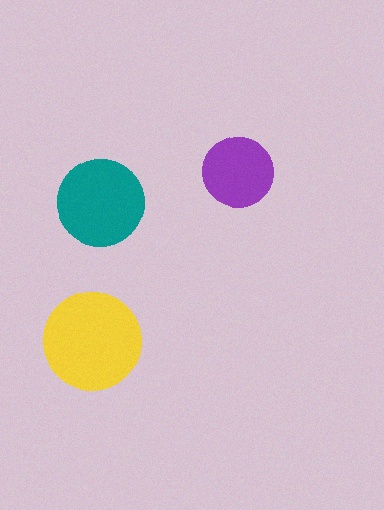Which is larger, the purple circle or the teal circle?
The teal one.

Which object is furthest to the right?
The purple circle is rightmost.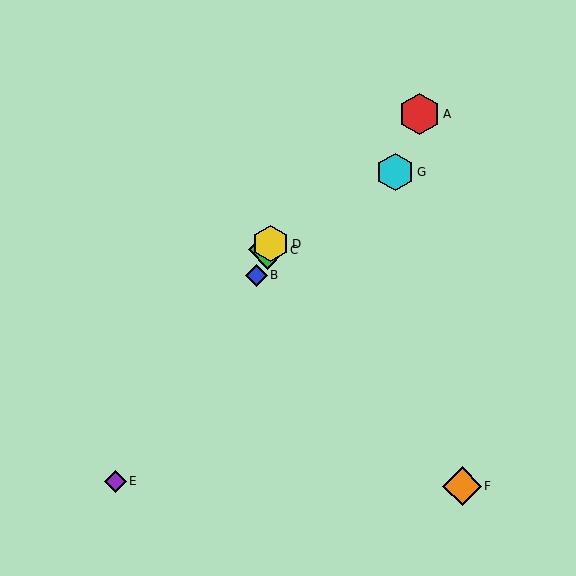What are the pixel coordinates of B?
Object B is at (256, 275).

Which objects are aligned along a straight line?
Objects B, C, D are aligned along a straight line.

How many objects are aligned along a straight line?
3 objects (B, C, D) are aligned along a straight line.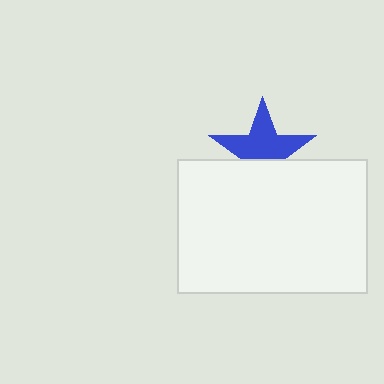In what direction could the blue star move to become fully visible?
The blue star could move up. That would shift it out from behind the white rectangle entirely.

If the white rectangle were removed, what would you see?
You would see the complete blue star.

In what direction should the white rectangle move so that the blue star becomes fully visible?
The white rectangle should move down. That is the shortest direction to clear the overlap and leave the blue star fully visible.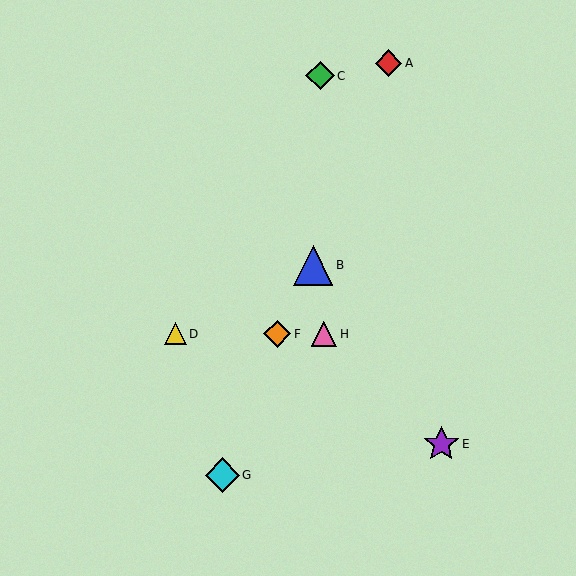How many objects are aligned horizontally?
3 objects (D, F, H) are aligned horizontally.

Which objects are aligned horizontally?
Objects D, F, H are aligned horizontally.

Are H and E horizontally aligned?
No, H is at y≈334 and E is at y≈444.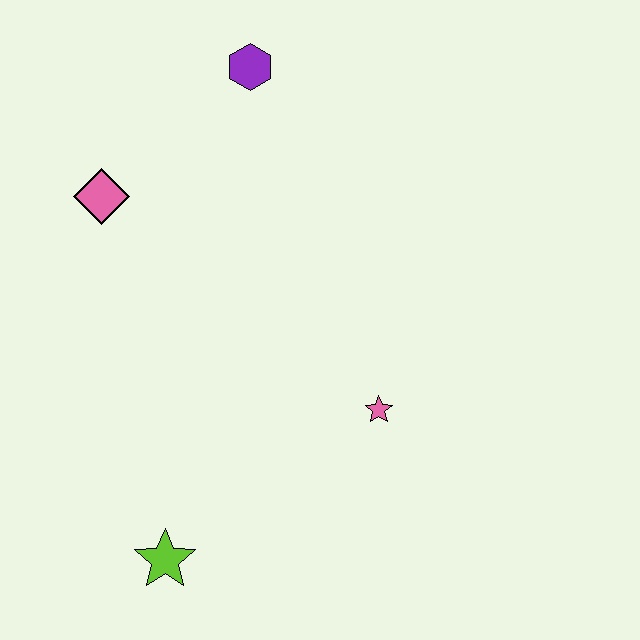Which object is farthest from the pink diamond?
The lime star is farthest from the pink diamond.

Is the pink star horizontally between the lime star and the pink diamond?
No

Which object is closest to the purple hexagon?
The pink diamond is closest to the purple hexagon.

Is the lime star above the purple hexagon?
No